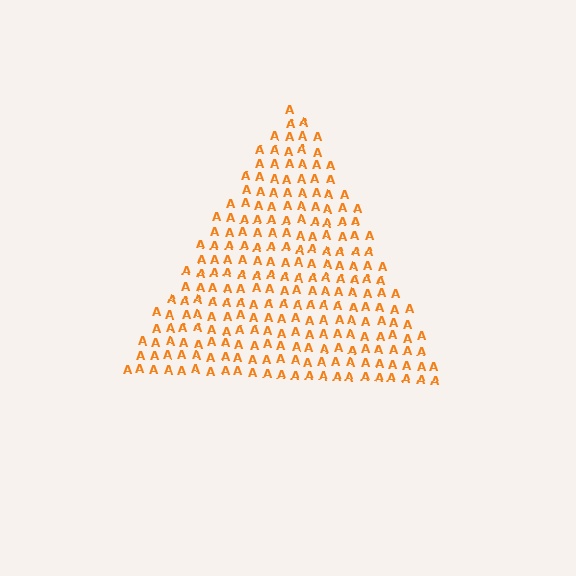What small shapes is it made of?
It is made of small letter A's.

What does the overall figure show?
The overall figure shows a triangle.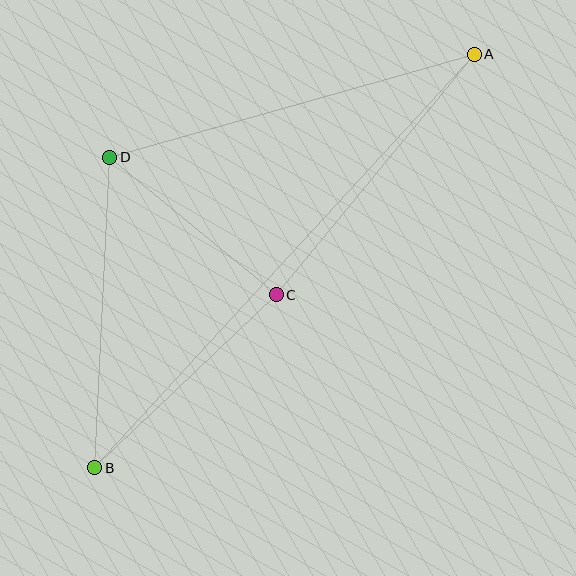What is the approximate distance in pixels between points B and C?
The distance between B and C is approximately 251 pixels.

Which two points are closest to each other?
Points C and D are closest to each other.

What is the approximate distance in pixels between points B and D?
The distance between B and D is approximately 311 pixels.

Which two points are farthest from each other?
Points A and B are farthest from each other.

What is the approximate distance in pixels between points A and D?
The distance between A and D is approximately 379 pixels.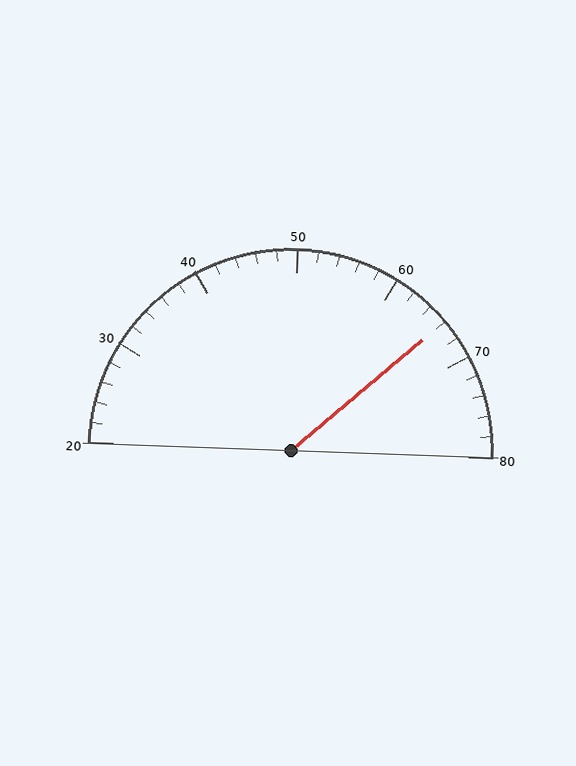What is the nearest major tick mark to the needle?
The nearest major tick mark is 70.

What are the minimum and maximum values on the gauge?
The gauge ranges from 20 to 80.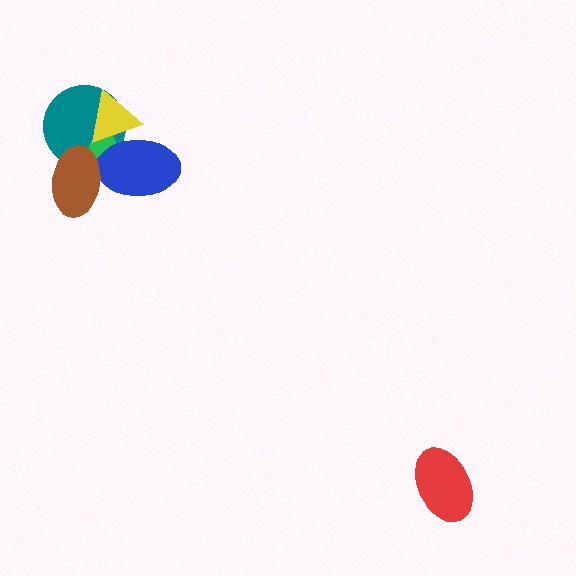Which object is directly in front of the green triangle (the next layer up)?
The yellow triangle is directly in front of the green triangle.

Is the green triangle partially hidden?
Yes, it is partially covered by another shape.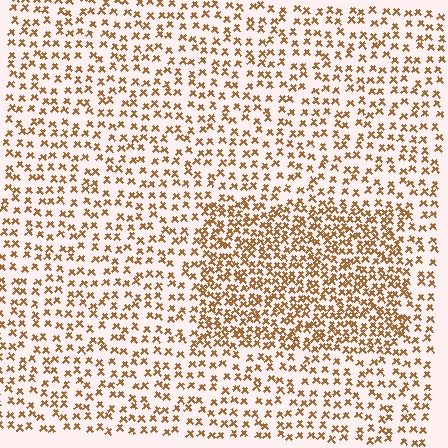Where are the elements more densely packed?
The elements are more densely packed inside the rectangle boundary.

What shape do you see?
I see a rectangle.